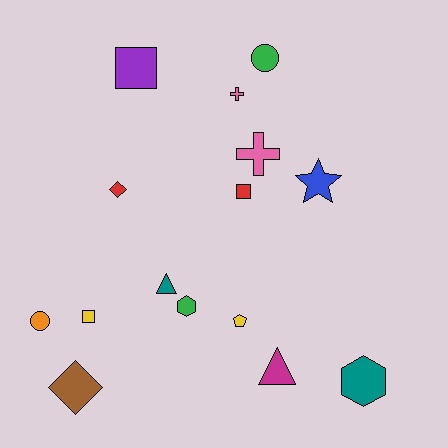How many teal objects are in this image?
There are 2 teal objects.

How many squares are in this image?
There are 3 squares.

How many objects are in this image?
There are 15 objects.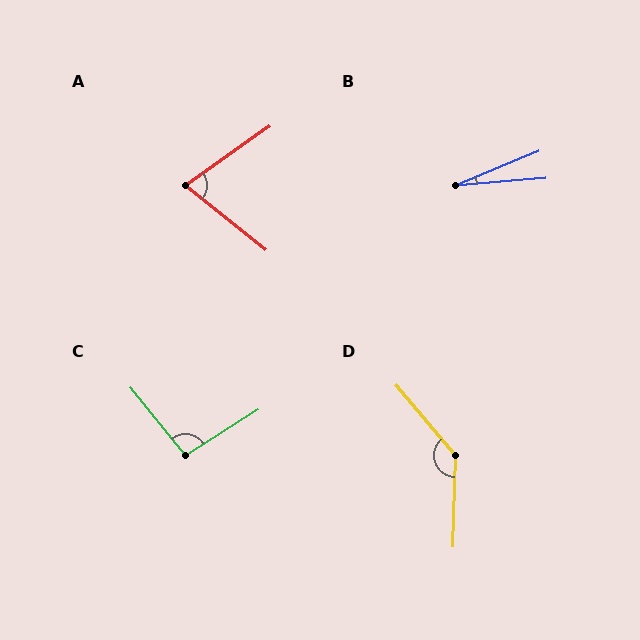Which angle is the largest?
D, at approximately 138 degrees.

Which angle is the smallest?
B, at approximately 18 degrees.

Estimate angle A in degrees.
Approximately 74 degrees.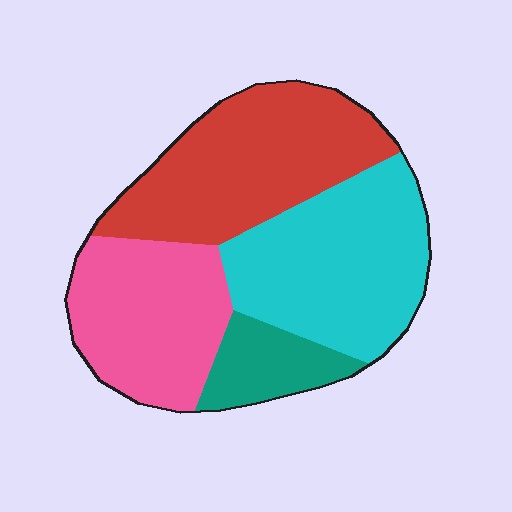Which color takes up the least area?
Teal, at roughly 10%.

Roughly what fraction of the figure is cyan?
Cyan covers around 30% of the figure.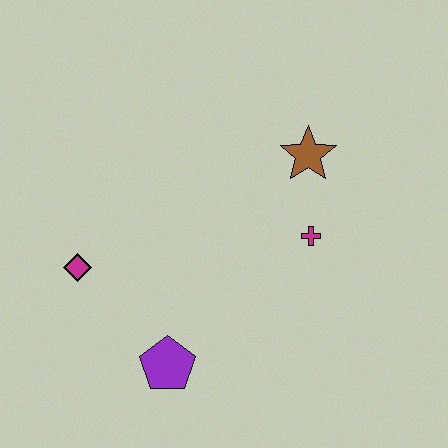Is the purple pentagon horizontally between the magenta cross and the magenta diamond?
Yes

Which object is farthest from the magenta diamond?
The brown star is farthest from the magenta diamond.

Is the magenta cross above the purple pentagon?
Yes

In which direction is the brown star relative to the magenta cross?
The brown star is above the magenta cross.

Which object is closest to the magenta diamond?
The purple pentagon is closest to the magenta diamond.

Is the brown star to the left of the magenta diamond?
No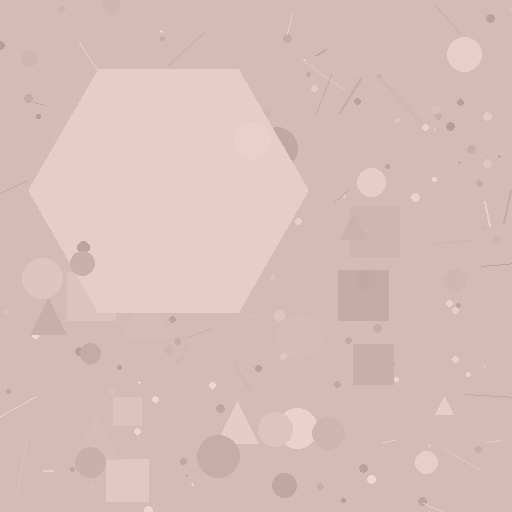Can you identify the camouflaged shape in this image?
The camouflaged shape is a hexagon.